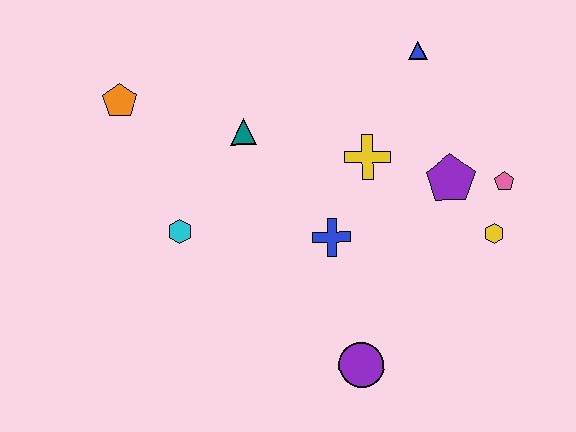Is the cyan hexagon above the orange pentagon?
No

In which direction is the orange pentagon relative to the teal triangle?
The orange pentagon is to the left of the teal triangle.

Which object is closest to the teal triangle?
The cyan hexagon is closest to the teal triangle.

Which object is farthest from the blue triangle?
The purple circle is farthest from the blue triangle.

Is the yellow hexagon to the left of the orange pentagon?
No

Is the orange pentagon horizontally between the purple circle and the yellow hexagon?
No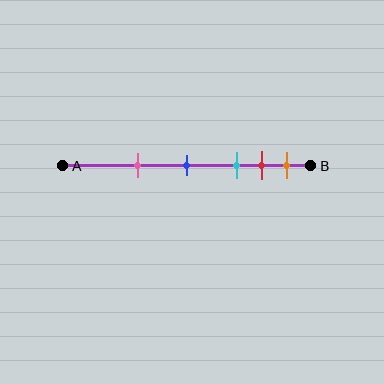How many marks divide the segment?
There are 5 marks dividing the segment.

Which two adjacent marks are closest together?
The red and orange marks are the closest adjacent pair.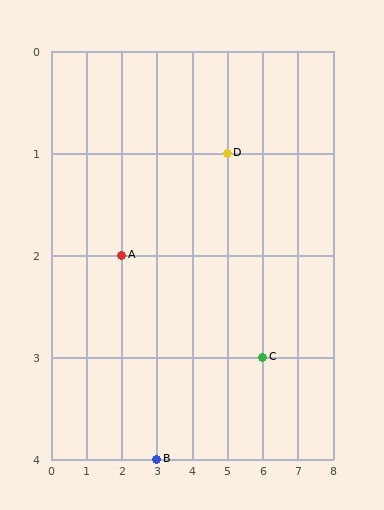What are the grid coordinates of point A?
Point A is at grid coordinates (2, 2).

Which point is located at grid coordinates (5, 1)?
Point D is at (5, 1).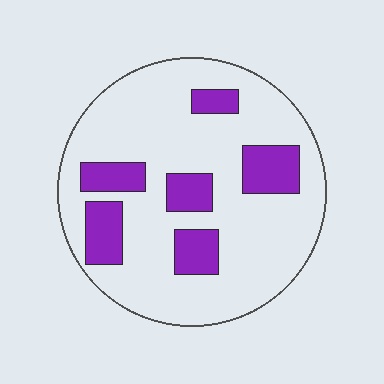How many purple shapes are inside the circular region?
6.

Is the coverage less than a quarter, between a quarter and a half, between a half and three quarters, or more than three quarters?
Less than a quarter.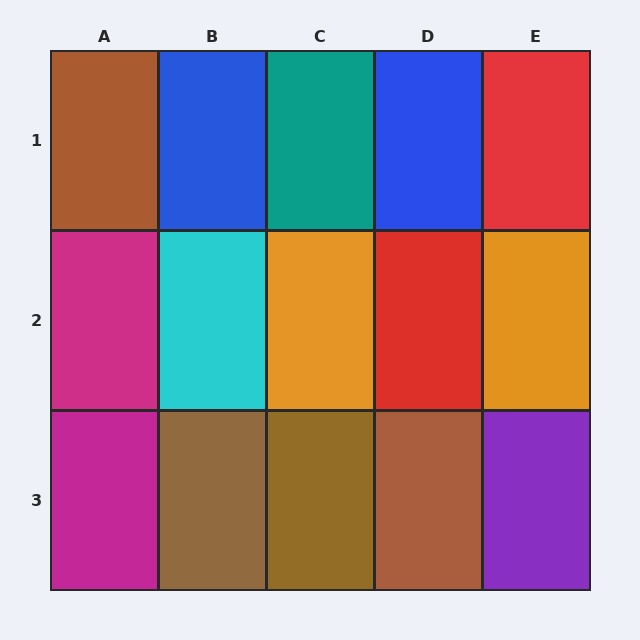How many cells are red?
2 cells are red.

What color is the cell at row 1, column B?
Blue.